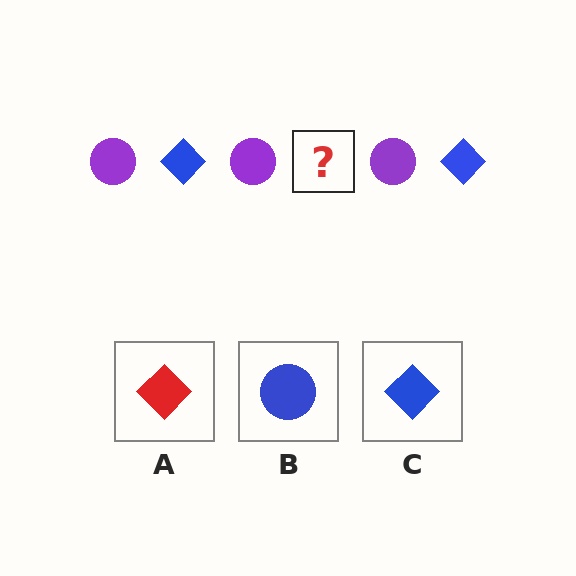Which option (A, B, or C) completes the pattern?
C.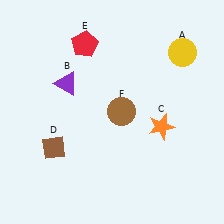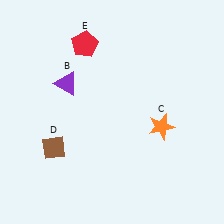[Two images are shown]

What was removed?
The yellow circle (A), the brown circle (F) were removed in Image 2.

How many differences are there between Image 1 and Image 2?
There are 2 differences between the two images.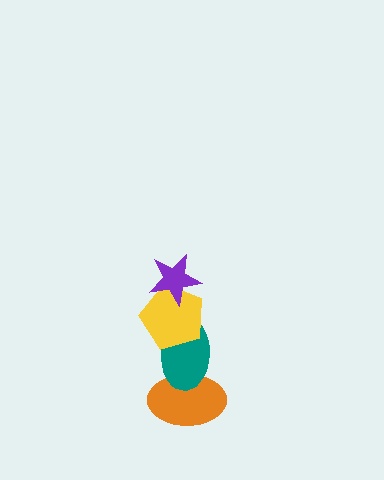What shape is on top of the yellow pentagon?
The purple star is on top of the yellow pentagon.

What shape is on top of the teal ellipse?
The yellow pentagon is on top of the teal ellipse.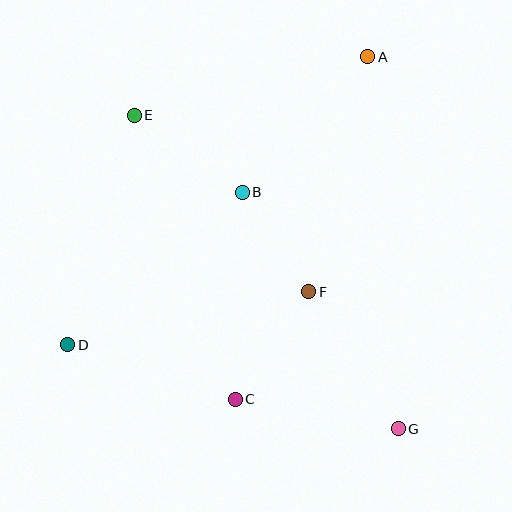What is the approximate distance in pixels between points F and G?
The distance between F and G is approximately 164 pixels.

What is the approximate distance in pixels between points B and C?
The distance between B and C is approximately 207 pixels.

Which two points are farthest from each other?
Points A and D are farthest from each other.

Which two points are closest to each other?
Points B and F are closest to each other.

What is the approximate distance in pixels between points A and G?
The distance between A and G is approximately 373 pixels.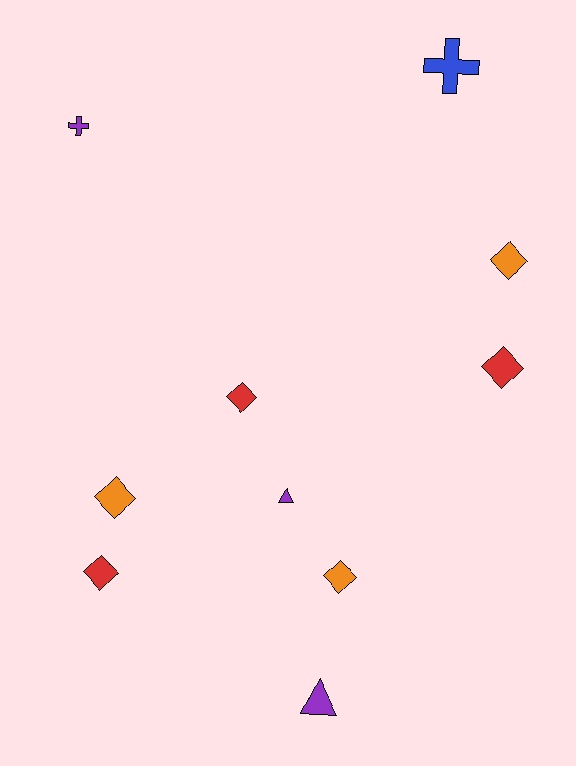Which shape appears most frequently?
Diamond, with 6 objects.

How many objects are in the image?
There are 10 objects.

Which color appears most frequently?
Red, with 3 objects.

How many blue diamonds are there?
There are no blue diamonds.